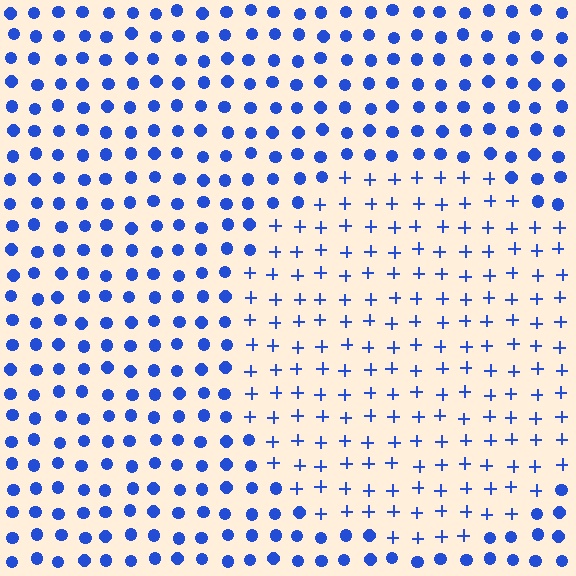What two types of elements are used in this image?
The image uses plus signs inside the circle region and circles outside it.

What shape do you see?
I see a circle.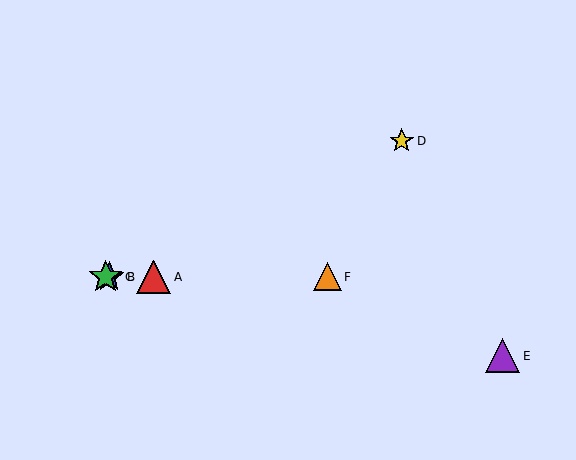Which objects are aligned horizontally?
Objects A, B, C, F are aligned horizontally.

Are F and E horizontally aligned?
No, F is at y≈277 and E is at y≈356.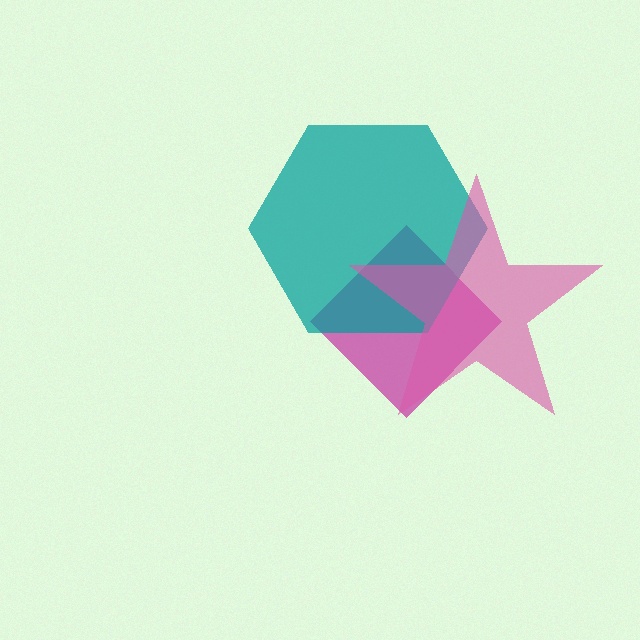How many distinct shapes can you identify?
There are 3 distinct shapes: a magenta diamond, a teal hexagon, a pink star.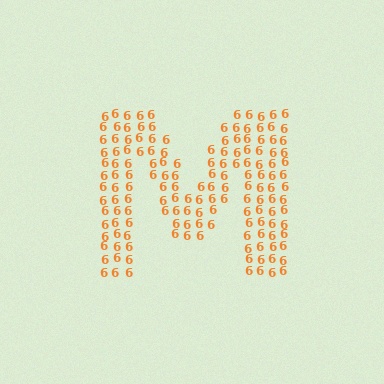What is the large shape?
The large shape is the letter M.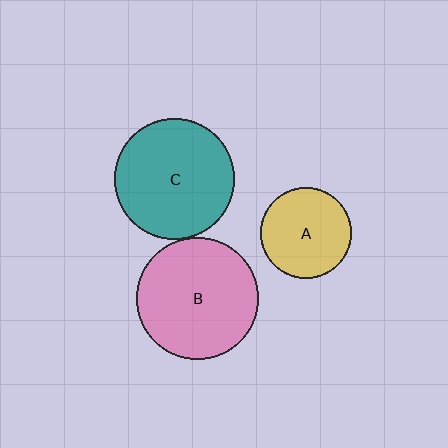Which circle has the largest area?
Circle B (pink).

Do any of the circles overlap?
No, none of the circles overlap.